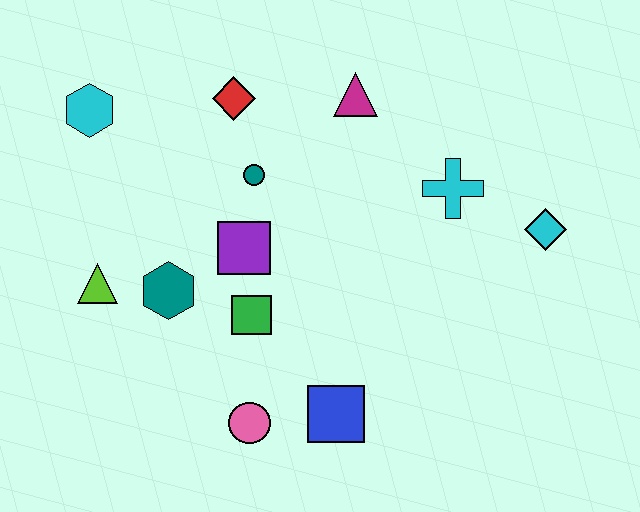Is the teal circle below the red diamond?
Yes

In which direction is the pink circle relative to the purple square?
The pink circle is below the purple square.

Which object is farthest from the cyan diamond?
The cyan hexagon is farthest from the cyan diamond.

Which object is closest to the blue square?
The pink circle is closest to the blue square.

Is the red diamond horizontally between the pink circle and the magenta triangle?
No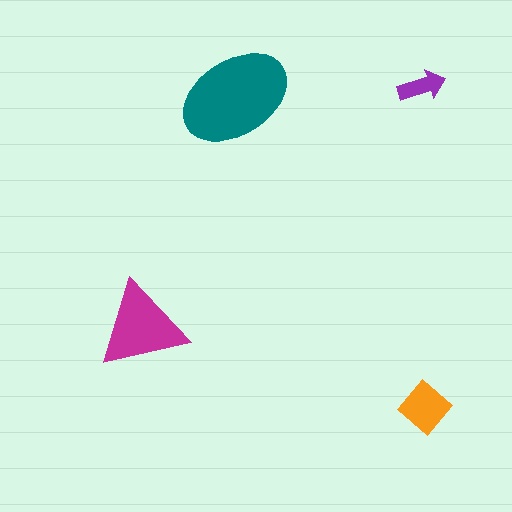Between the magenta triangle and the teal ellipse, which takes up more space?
The teal ellipse.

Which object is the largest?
The teal ellipse.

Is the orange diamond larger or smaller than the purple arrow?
Larger.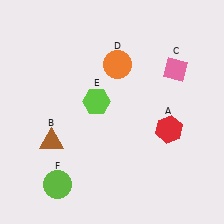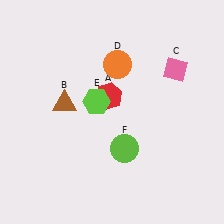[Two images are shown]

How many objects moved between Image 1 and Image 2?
3 objects moved between the two images.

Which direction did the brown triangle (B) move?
The brown triangle (B) moved up.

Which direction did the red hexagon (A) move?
The red hexagon (A) moved left.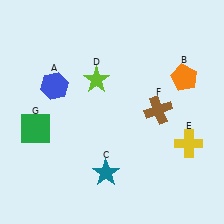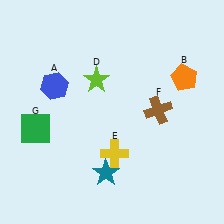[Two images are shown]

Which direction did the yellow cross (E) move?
The yellow cross (E) moved left.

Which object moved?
The yellow cross (E) moved left.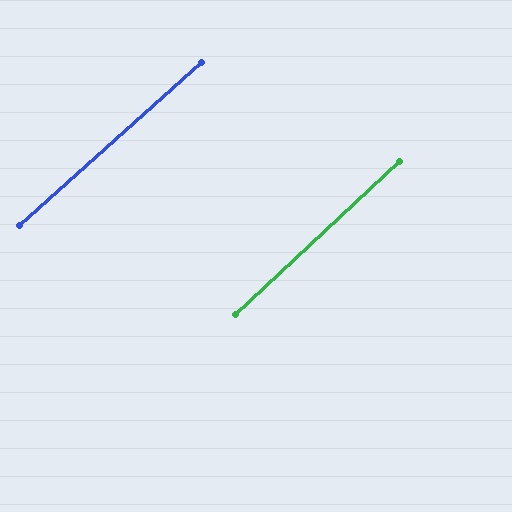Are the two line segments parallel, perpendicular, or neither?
Parallel — their directions differ by only 1.0°.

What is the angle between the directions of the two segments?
Approximately 1 degree.